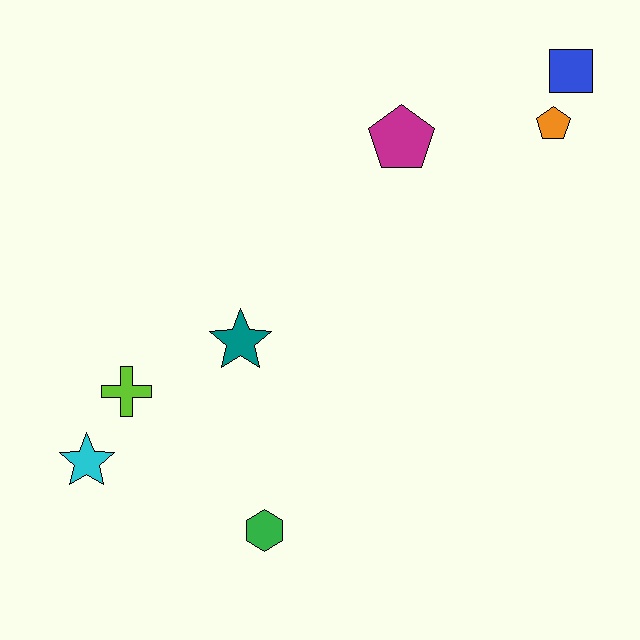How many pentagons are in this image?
There are 2 pentagons.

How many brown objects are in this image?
There are no brown objects.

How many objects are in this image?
There are 7 objects.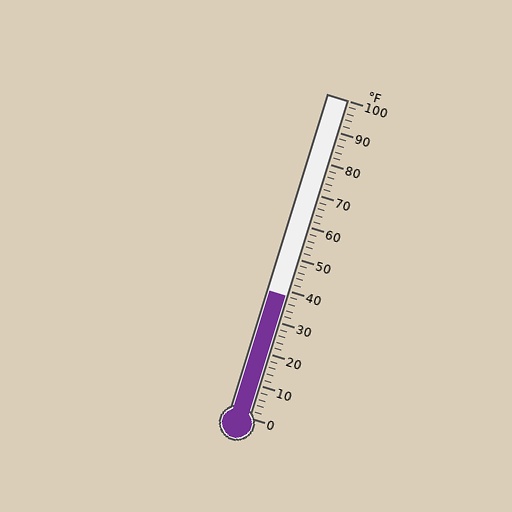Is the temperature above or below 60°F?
The temperature is below 60°F.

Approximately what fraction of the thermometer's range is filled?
The thermometer is filled to approximately 40% of its range.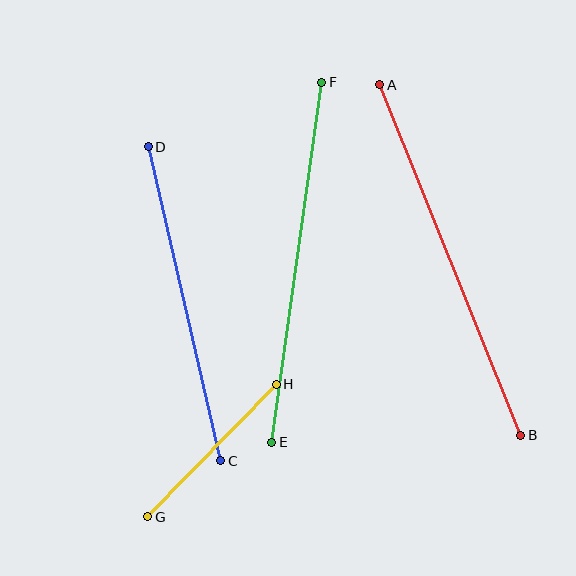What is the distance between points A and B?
The distance is approximately 378 pixels.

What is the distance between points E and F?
The distance is approximately 363 pixels.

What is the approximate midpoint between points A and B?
The midpoint is at approximately (450, 260) pixels.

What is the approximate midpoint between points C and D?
The midpoint is at approximately (185, 304) pixels.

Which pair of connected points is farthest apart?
Points A and B are farthest apart.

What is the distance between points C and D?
The distance is approximately 322 pixels.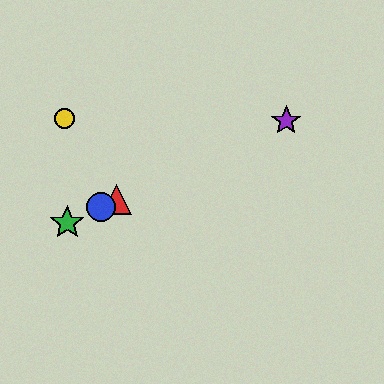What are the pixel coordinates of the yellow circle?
The yellow circle is at (65, 119).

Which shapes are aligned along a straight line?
The red triangle, the blue circle, the green star, the purple star are aligned along a straight line.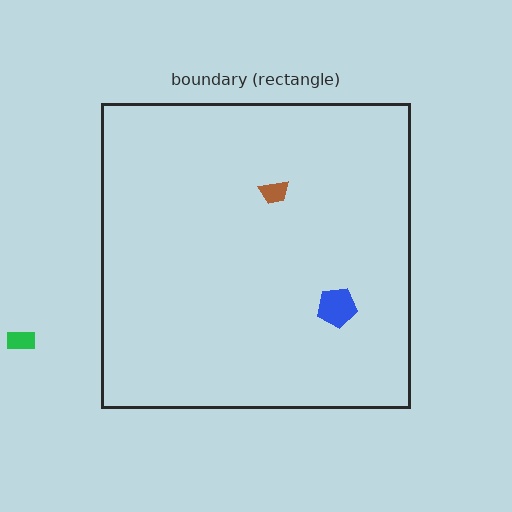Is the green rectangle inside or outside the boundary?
Outside.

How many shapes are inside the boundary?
2 inside, 1 outside.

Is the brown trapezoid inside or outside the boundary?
Inside.